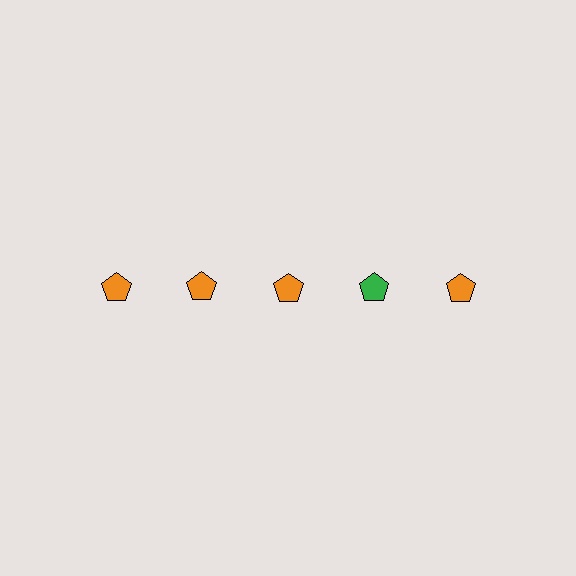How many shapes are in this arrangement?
There are 5 shapes arranged in a grid pattern.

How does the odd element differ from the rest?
It has a different color: green instead of orange.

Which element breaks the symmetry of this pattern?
The green pentagon in the top row, second from right column breaks the symmetry. All other shapes are orange pentagons.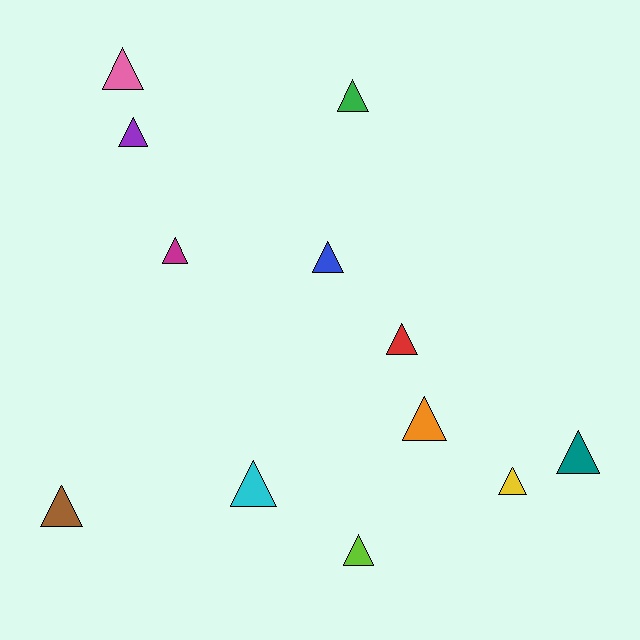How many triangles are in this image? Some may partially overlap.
There are 12 triangles.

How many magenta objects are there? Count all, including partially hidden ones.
There is 1 magenta object.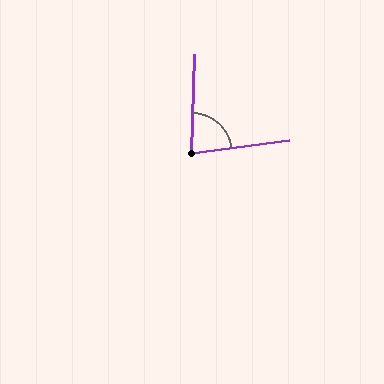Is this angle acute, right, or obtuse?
It is acute.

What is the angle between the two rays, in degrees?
Approximately 81 degrees.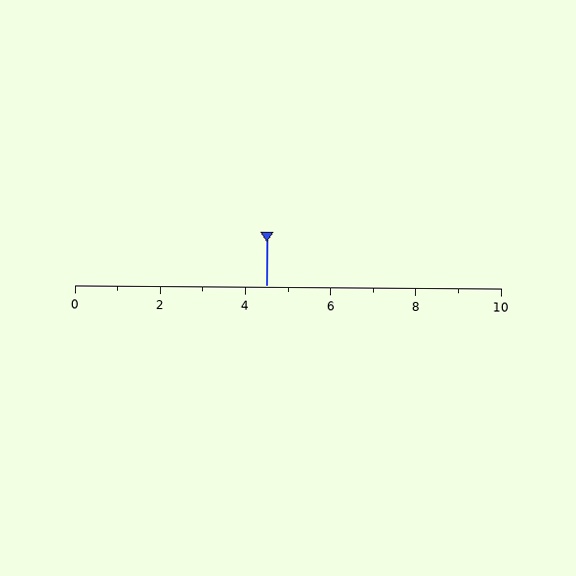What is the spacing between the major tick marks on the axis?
The major ticks are spaced 2 apart.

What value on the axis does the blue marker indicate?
The marker indicates approximately 4.5.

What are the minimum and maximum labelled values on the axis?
The axis runs from 0 to 10.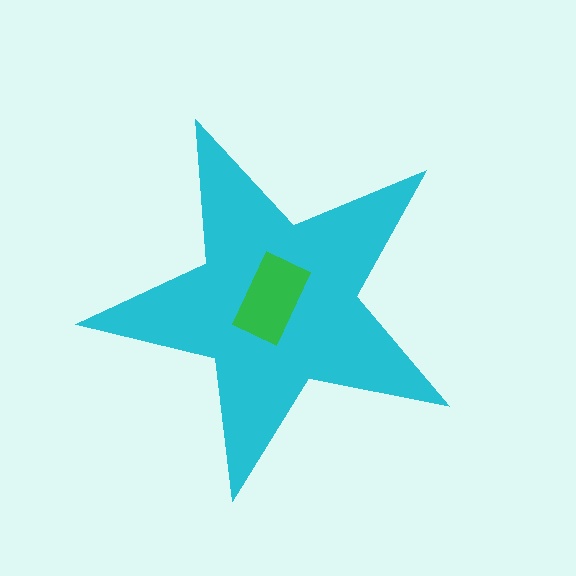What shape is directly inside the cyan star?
The green rectangle.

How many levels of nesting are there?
2.